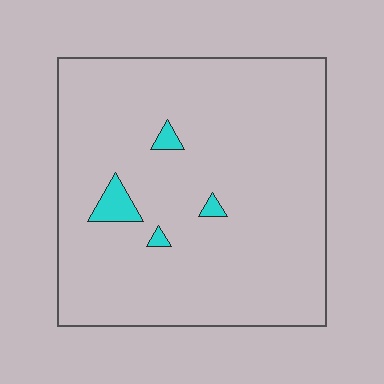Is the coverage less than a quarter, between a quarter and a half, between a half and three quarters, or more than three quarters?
Less than a quarter.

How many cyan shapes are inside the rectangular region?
4.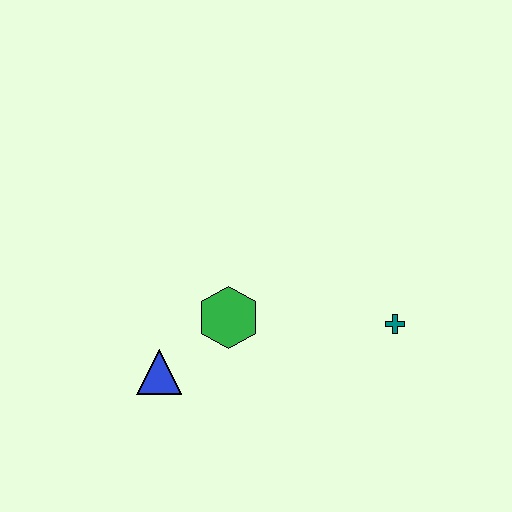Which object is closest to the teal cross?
The green hexagon is closest to the teal cross.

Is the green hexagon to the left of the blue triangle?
No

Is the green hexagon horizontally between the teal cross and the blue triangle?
Yes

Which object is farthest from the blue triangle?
The teal cross is farthest from the blue triangle.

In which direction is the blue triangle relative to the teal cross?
The blue triangle is to the left of the teal cross.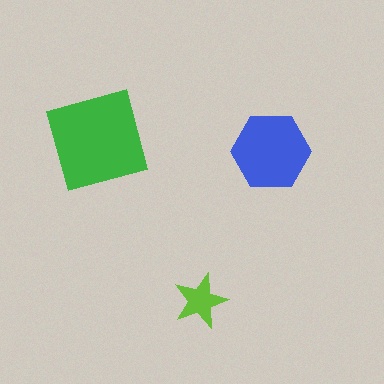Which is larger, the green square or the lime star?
The green square.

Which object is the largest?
The green square.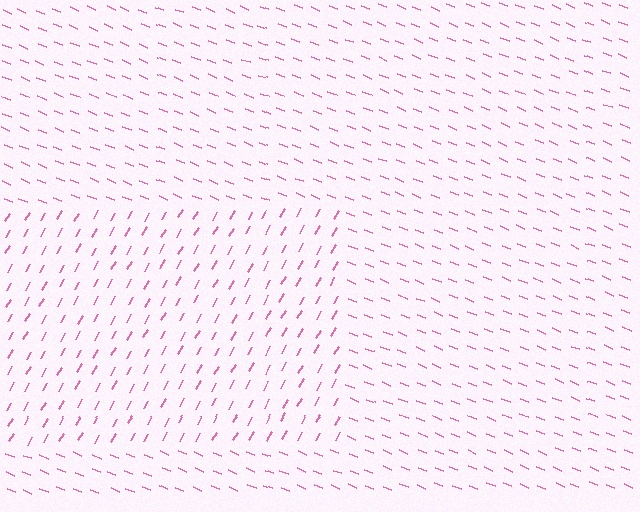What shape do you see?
I see a rectangle.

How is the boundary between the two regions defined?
The boundary is defined purely by a change in line orientation (approximately 83 degrees difference). All lines are the same color and thickness.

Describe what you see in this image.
The image is filled with small pink line segments. A rectangle region in the image has lines oriented differently from the surrounding lines, creating a visible texture boundary.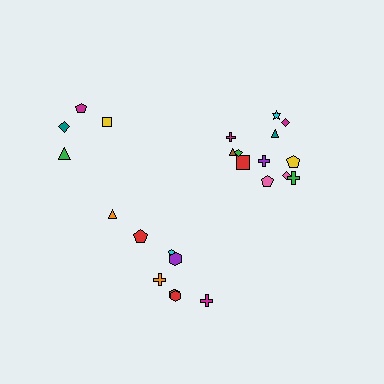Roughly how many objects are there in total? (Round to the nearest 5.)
Roughly 25 objects in total.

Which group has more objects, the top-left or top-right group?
The top-right group.